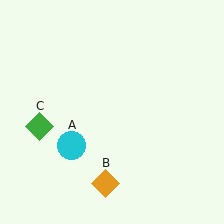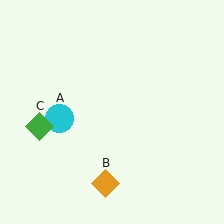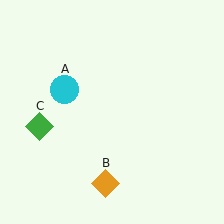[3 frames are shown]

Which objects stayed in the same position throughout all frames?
Orange diamond (object B) and green diamond (object C) remained stationary.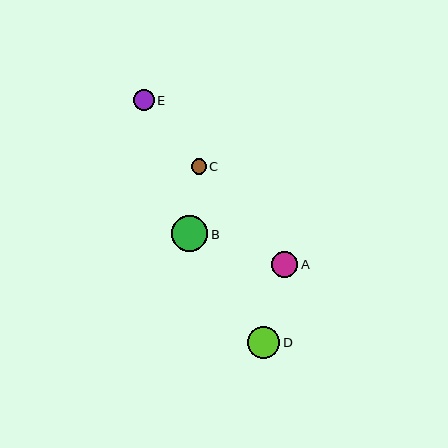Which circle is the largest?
Circle B is the largest with a size of approximately 36 pixels.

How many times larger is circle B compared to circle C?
Circle B is approximately 2.3 times the size of circle C.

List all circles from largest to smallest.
From largest to smallest: B, D, A, E, C.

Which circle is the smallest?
Circle C is the smallest with a size of approximately 15 pixels.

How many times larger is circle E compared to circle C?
Circle E is approximately 1.3 times the size of circle C.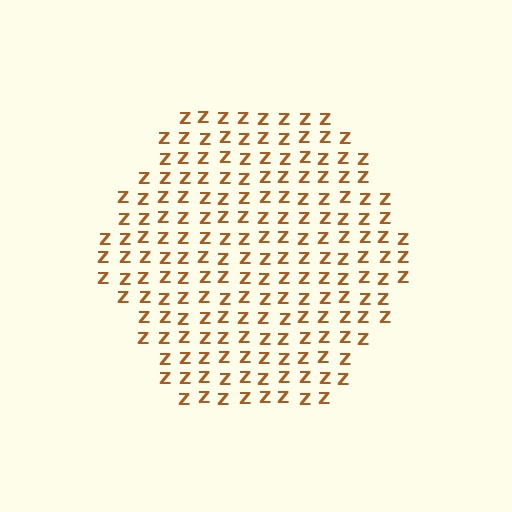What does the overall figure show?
The overall figure shows a hexagon.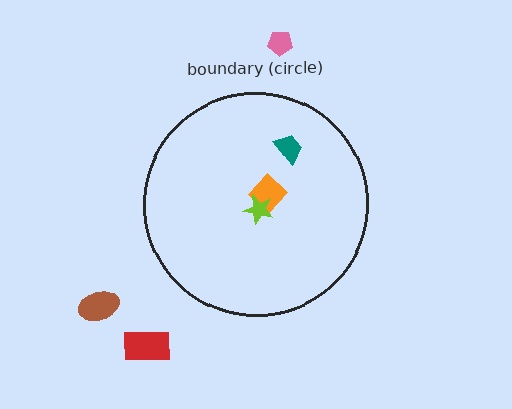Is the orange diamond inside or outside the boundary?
Inside.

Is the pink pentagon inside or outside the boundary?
Outside.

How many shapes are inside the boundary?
3 inside, 3 outside.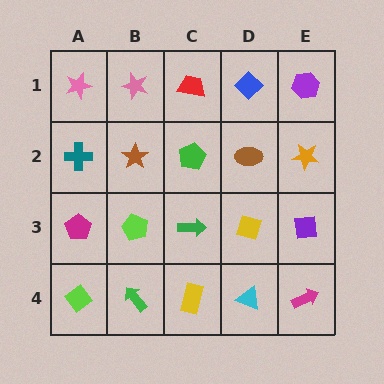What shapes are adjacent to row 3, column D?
A brown ellipse (row 2, column D), a cyan triangle (row 4, column D), a green arrow (row 3, column C), a purple square (row 3, column E).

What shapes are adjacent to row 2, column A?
A pink star (row 1, column A), a magenta pentagon (row 3, column A), a brown star (row 2, column B).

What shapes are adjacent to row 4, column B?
A lime pentagon (row 3, column B), a lime diamond (row 4, column A), a yellow rectangle (row 4, column C).